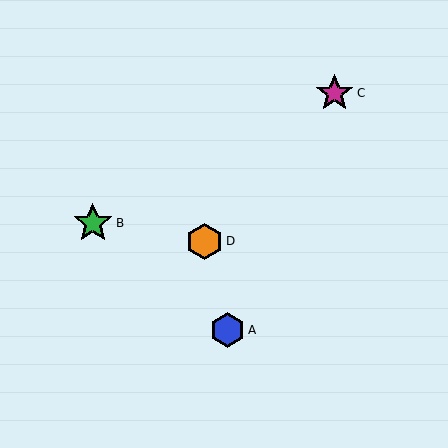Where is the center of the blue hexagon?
The center of the blue hexagon is at (228, 330).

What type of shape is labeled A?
Shape A is a blue hexagon.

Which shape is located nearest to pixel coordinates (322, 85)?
The magenta star (labeled C) at (335, 93) is nearest to that location.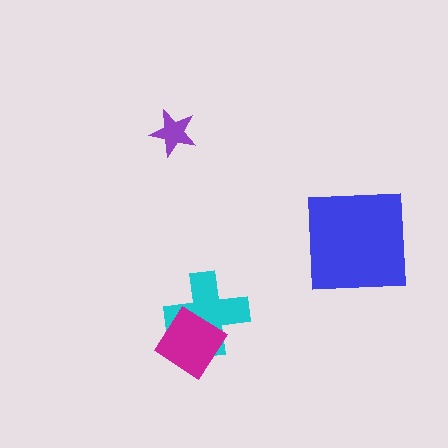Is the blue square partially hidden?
No, no other shape covers it.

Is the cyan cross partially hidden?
Yes, it is partially covered by another shape.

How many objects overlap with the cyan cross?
1 object overlaps with the cyan cross.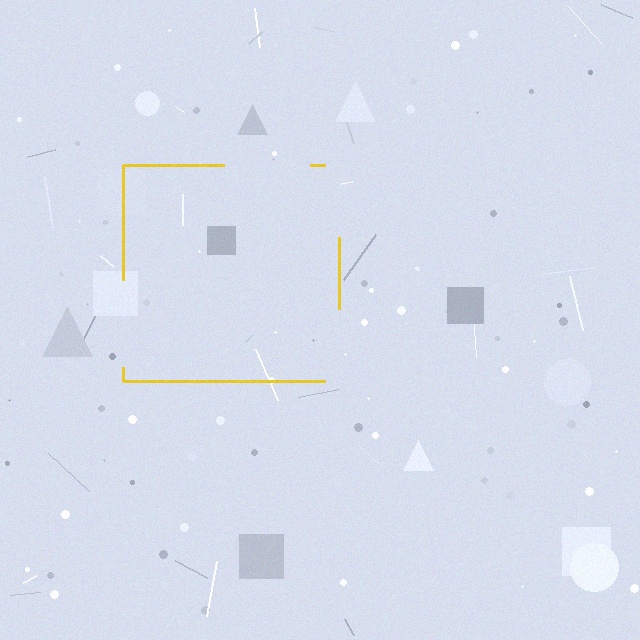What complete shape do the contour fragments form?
The contour fragments form a square.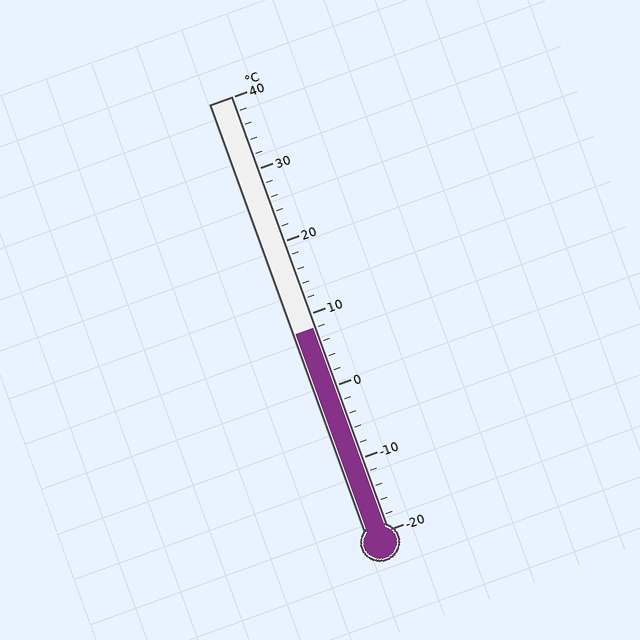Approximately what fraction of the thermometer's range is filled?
The thermometer is filled to approximately 45% of its range.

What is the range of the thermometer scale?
The thermometer scale ranges from -20°C to 40°C.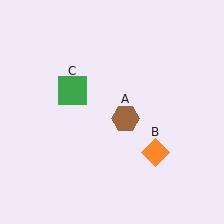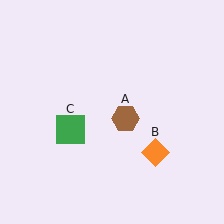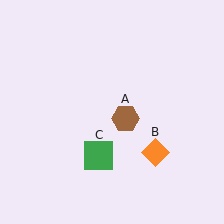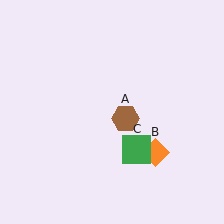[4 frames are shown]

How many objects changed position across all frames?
1 object changed position: green square (object C).